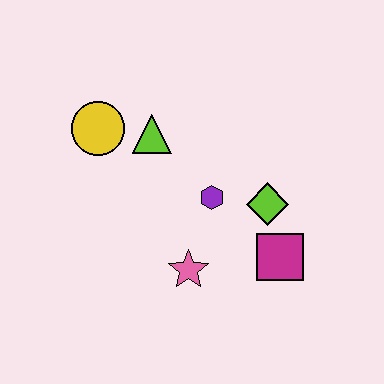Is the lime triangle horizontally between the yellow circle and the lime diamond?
Yes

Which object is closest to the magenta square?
The lime diamond is closest to the magenta square.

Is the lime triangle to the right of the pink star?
No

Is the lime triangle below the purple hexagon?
No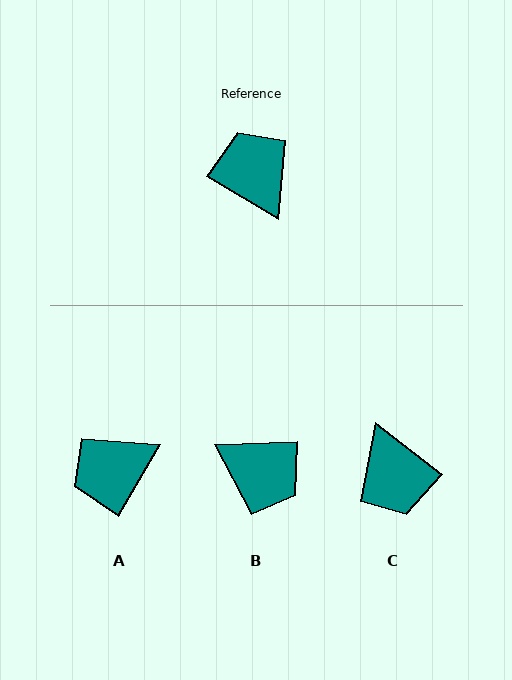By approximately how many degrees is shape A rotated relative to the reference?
Approximately 90 degrees counter-clockwise.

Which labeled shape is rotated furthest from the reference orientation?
C, about 173 degrees away.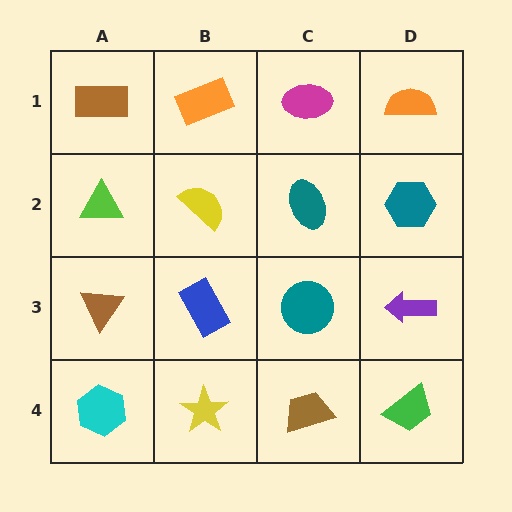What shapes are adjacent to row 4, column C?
A teal circle (row 3, column C), a yellow star (row 4, column B), a green trapezoid (row 4, column D).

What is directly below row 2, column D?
A purple arrow.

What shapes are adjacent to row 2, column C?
A magenta ellipse (row 1, column C), a teal circle (row 3, column C), a yellow semicircle (row 2, column B), a teal hexagon (row 2, column D).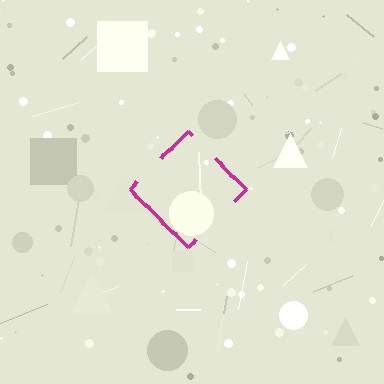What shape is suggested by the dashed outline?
The dashed outline suggests a diamond.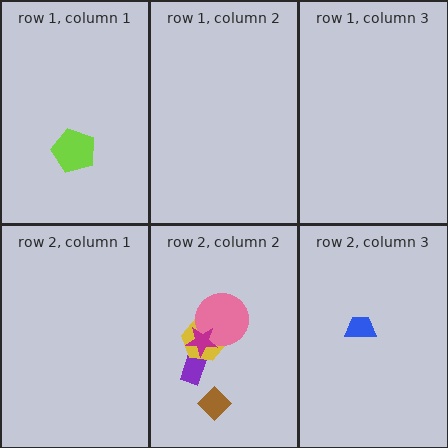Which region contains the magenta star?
The row 2, column 2 region.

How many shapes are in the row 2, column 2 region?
5.